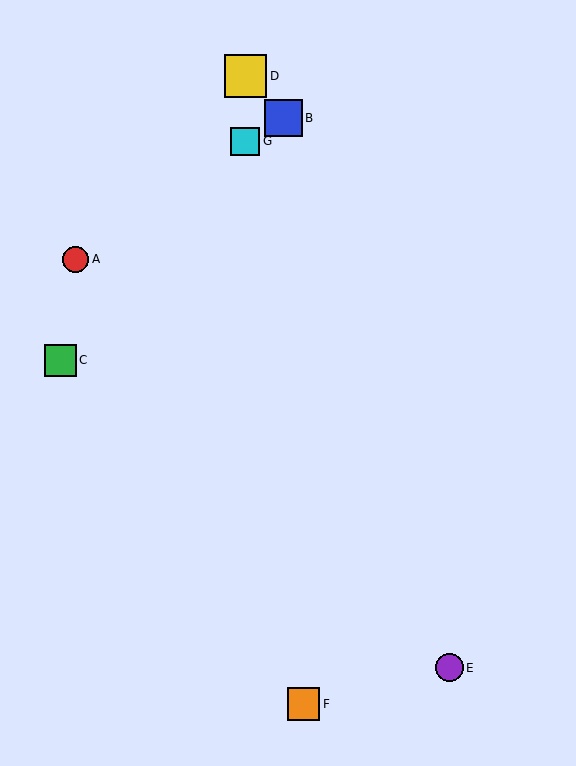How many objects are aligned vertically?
2 objects (D, G) are aligned vertically.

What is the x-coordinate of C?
Object C is at x≈60.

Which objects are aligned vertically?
Objects D, G are aligned vertically.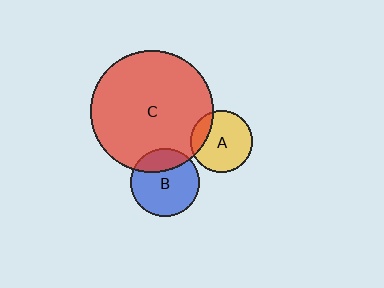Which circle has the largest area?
Circle C (red).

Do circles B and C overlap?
Yes.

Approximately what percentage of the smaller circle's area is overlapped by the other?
Approximately 25%.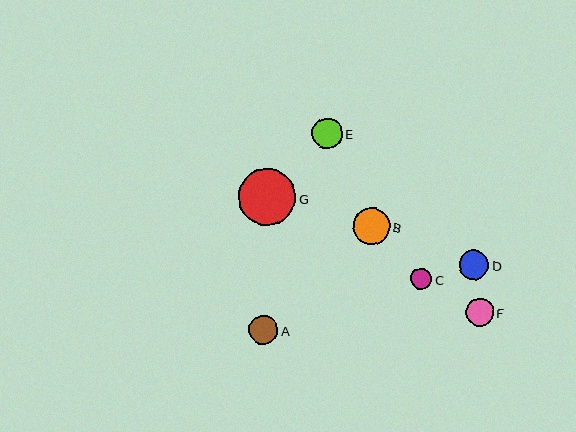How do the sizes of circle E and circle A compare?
Circle E and circle A are approximately the same size.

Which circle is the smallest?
Circle C is the smallest with a size of approximately 21 pixels.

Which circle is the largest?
Circle G is the largest with a size of approximately 57 pixels.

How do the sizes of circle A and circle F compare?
Circle A and circle F are approximately the same size.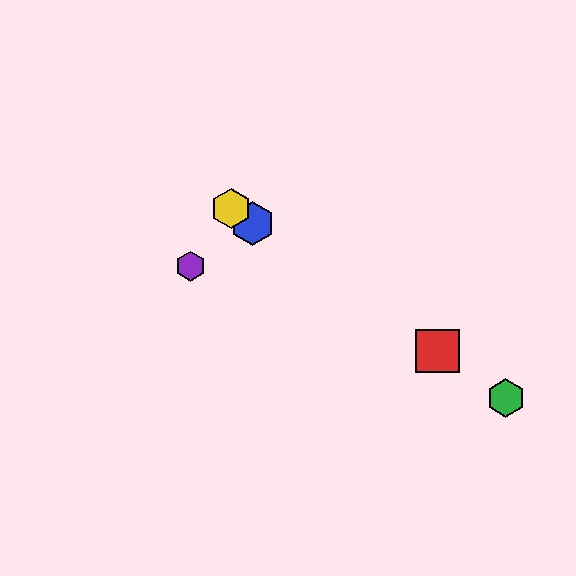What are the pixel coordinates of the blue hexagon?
The blue hexagon is at (252, 223).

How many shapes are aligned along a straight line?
4 shapes (the red square, the blue hexagon, the green hexagon, the yellow hexagon) are aligned along a straight line.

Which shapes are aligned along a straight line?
The red square, the blue hexagon, the green hexagon, the yellow hexagon are aligned along a straight line.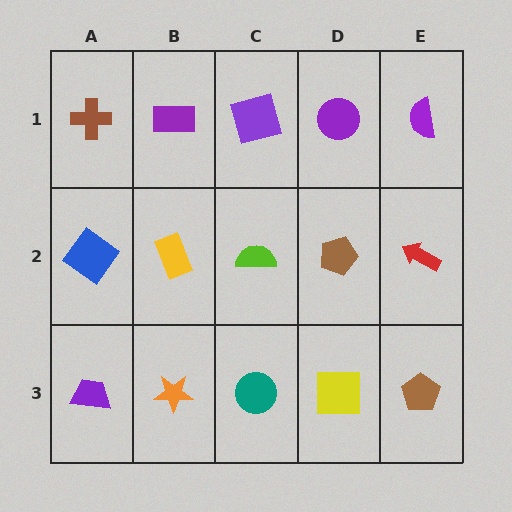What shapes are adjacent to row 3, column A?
A blue diamond (row 2, column A), an orange star (row 3, column B).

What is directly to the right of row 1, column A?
A purple rectangle.